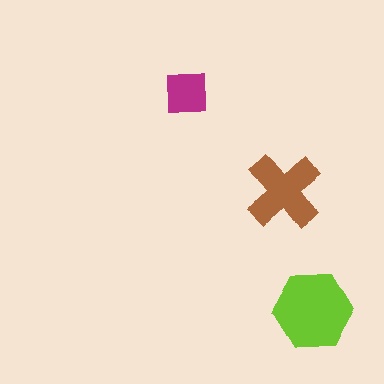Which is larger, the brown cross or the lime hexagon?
The lime hexagon.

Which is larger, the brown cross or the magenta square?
The brown cross.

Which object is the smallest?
The magenta square.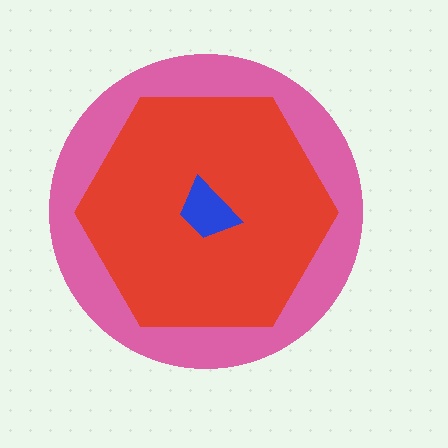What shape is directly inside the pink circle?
The red hexagon.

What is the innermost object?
The blue trapezoid.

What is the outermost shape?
The pink circle.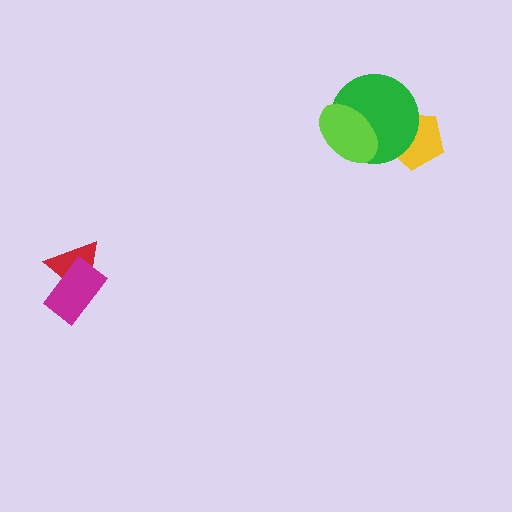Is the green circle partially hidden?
Yes, it is partially covered by another shape.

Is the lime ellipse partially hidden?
No, no other shape covers it.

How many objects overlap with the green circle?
2 objects overlap with the green circle.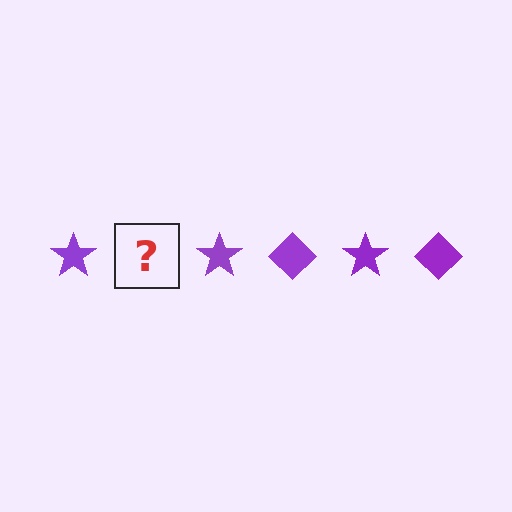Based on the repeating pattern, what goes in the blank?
The blank should be a purple diamond.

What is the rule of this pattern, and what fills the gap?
The rule is that the pattern cycles through star, diamond shapes in purple. The gap should be filled with a purple diamond.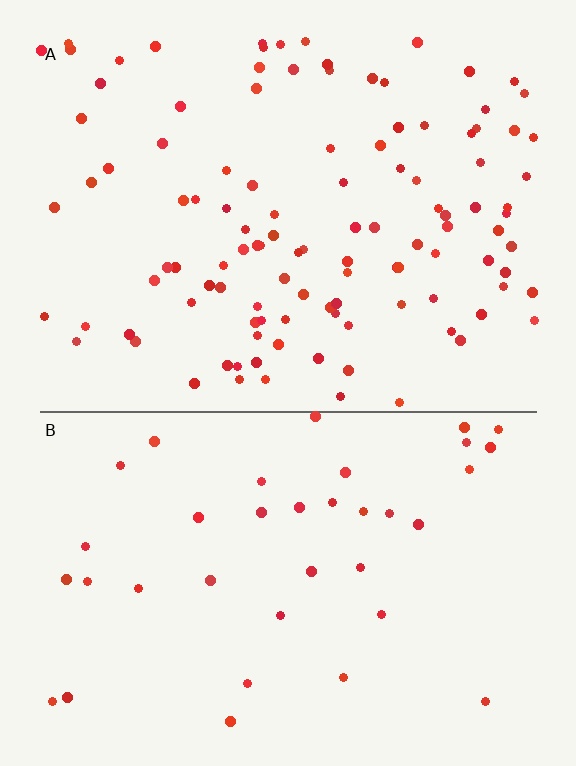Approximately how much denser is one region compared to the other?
Approximately 3.0× — region A over region B.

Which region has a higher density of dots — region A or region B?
A (the top).